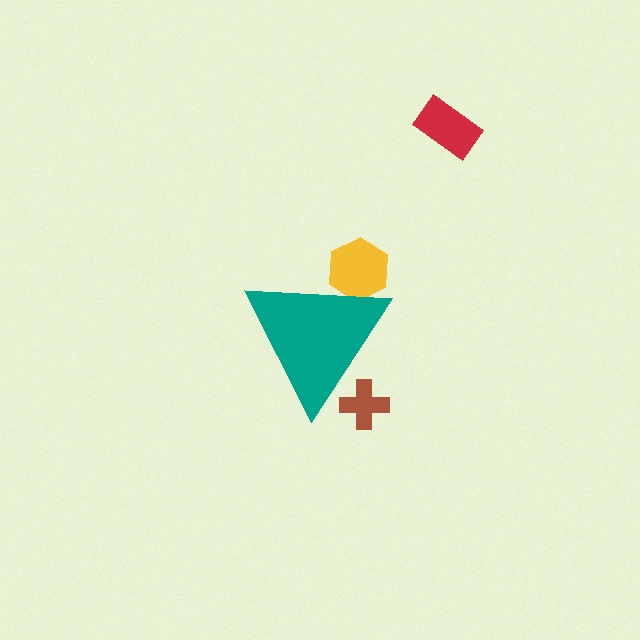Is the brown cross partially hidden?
Yes, the brown cross is partially hidden behind the teal triangle.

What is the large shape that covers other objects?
A teal triangle.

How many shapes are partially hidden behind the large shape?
2 shapes are partially hidden.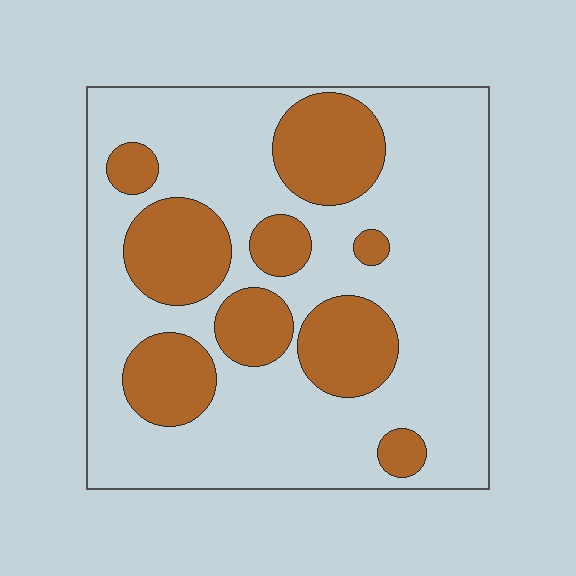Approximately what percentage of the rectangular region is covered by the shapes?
Approximately 30%.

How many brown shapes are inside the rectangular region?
9.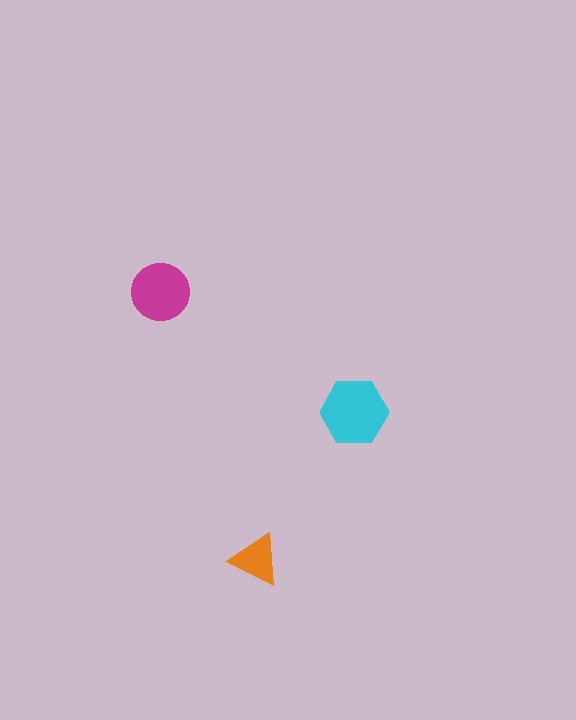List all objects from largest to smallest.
The cyan hexagon, the magenta circle, the orange triangle.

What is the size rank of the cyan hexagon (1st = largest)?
1st.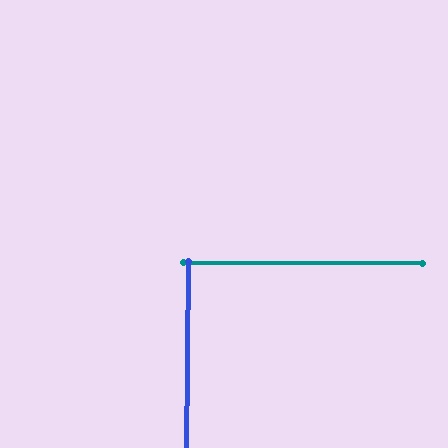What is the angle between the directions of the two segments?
Approximately 90 degrees.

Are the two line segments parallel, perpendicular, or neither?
Perpendicular — they meet at approximately 90°.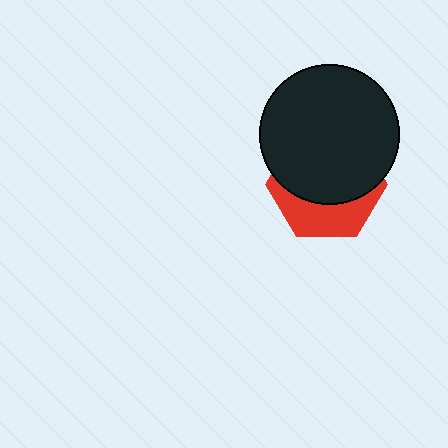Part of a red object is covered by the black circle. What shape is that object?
It is a hexagon.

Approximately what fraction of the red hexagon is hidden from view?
Roughly 63% of the red hexagon is hidden behind the black circle.